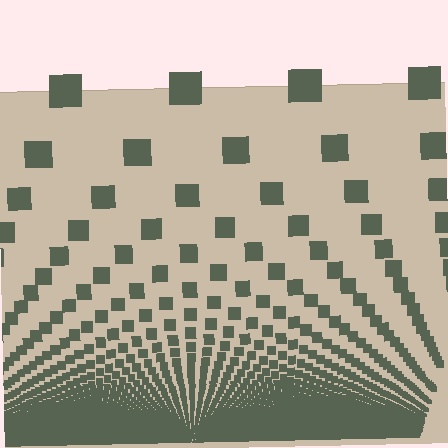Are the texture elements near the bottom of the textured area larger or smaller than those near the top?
Smaller. The gradient is inverted — elements near the bottom are smaller and denser.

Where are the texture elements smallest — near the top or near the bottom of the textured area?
Near the bottom.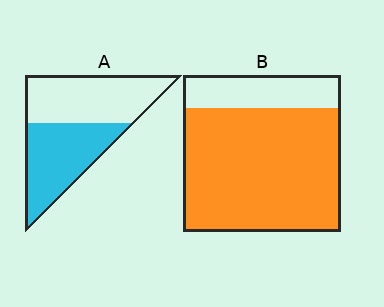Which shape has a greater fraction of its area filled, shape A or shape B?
Shape B.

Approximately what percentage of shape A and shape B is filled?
A is approximately 50% and B is approximately 80%.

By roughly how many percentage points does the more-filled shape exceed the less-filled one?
By roughly 30 percentage points (B over A).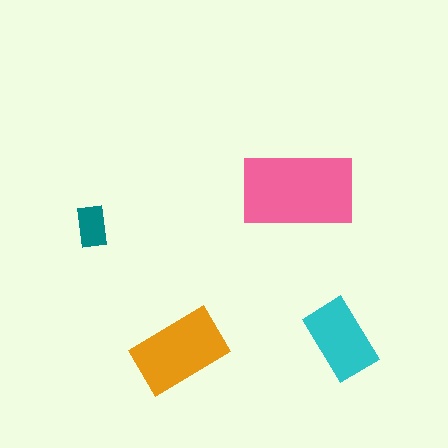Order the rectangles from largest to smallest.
the pink one, the orange one, the cyan one, the teal one.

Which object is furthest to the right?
The cyan rectangle is rightmost.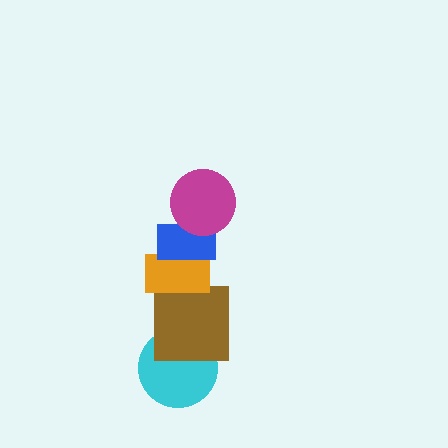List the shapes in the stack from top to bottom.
From top to bottom: the magenta circle, the blue rectangle, the orange rectangle, the brown square, the cyan circle.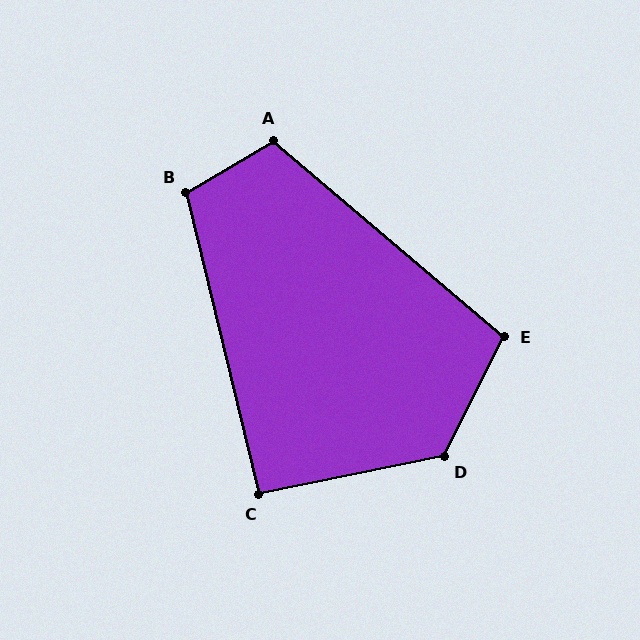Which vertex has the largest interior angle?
D, at approximately 128 degrees.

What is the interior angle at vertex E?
Approximately 104 degrees (obtuse).